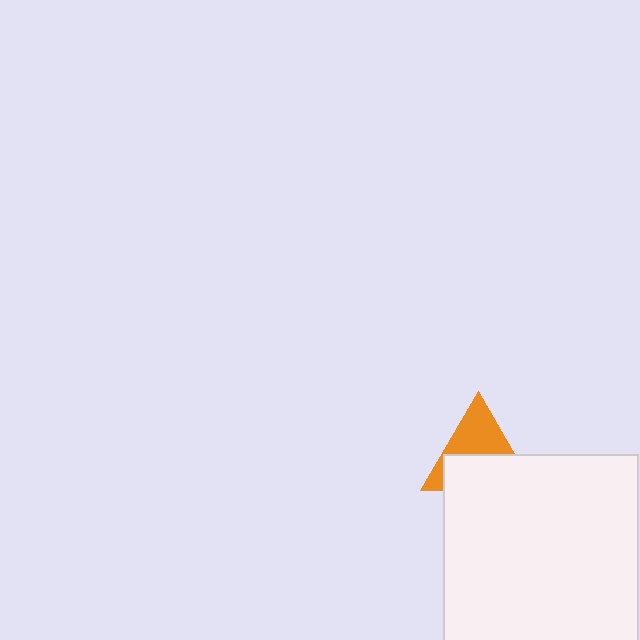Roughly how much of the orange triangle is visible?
About half of it is visible (roughly 47%).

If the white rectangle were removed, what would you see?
You would see the complete orange triangle.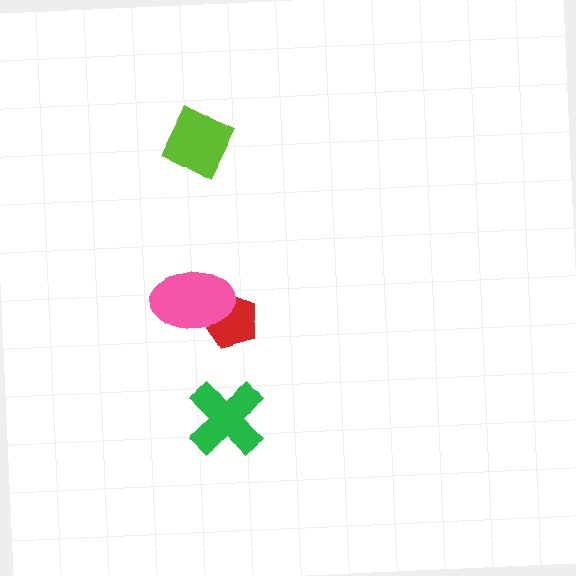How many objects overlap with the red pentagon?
1 object overlaps with the red pentagon.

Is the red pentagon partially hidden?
Yes, it is partially covered by another shape.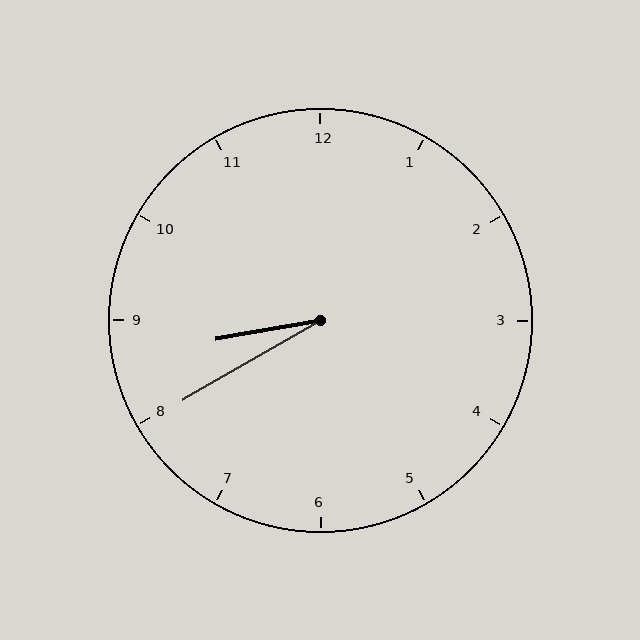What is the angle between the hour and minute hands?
Approximately 20 degrees.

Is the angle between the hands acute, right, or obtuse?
It is acute.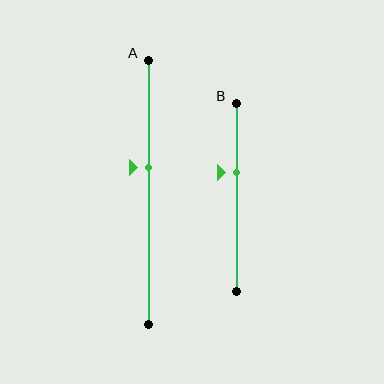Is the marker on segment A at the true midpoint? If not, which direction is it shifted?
No, the marker on segment A is shifted upward by about 9% of the segment length.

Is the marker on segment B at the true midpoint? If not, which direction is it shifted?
No, the marker on segment B is shifted upward by about 13% of the segment length.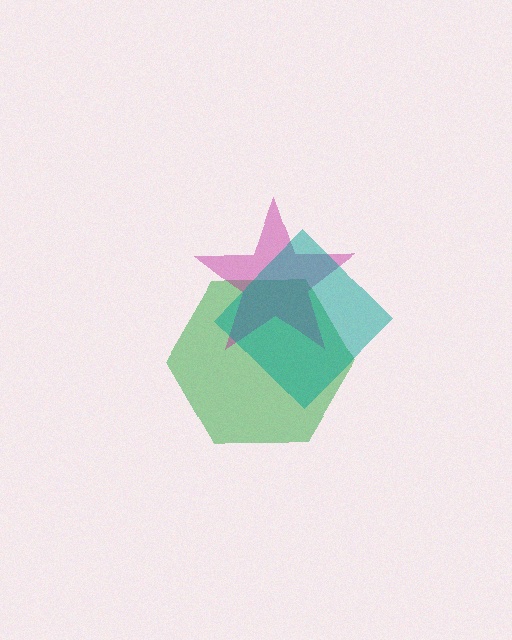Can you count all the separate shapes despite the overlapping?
Yes, there are 3 separate shapes.